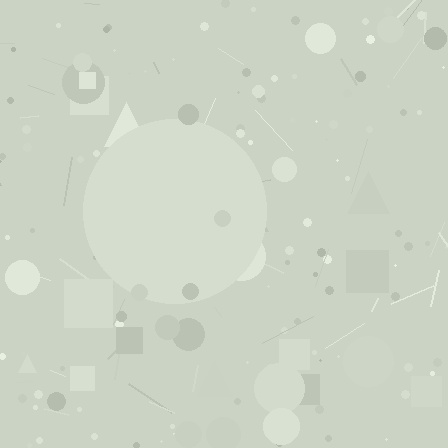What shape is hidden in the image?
A circle is hidden in the image.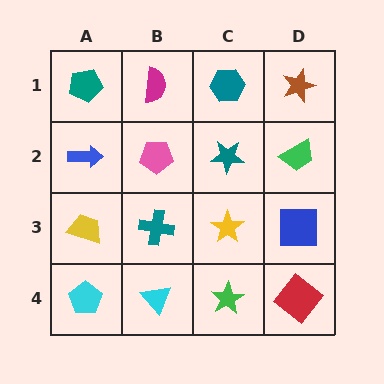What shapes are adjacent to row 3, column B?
A pink pentagon (row 2, column B), a cyan triangle (row 4, column B), a yellow trapezoid (row 3, column A), a yellow star (row 3, column C).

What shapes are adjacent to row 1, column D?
A green trapezoid (row 2, column D), a teal hexagon (row 1, column C).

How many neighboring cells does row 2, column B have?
4.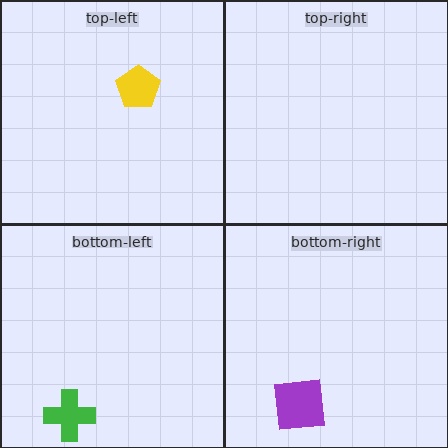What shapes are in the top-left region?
The yellow pentagon.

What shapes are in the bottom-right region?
The purple square.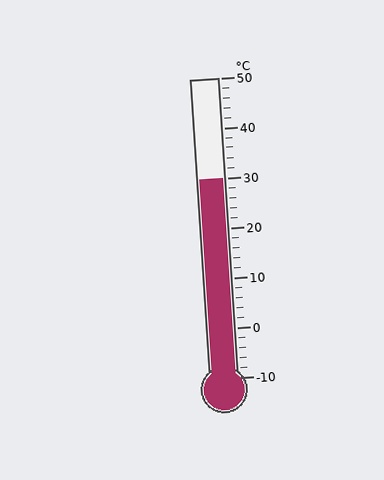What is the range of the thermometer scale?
The thermometer scale ranges from -10°C to 50°C.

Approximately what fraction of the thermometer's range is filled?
The thermometer is filled to approximately 65% of its range.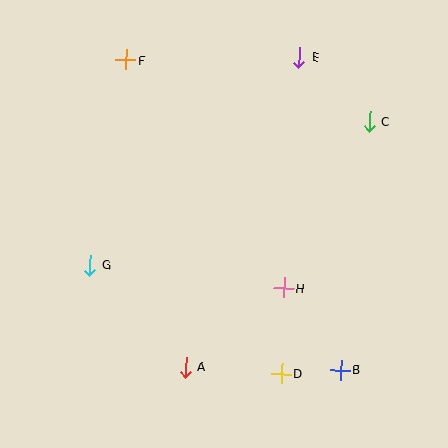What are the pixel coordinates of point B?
Point B is at (340, 370).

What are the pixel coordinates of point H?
Point H is at (284, 288).